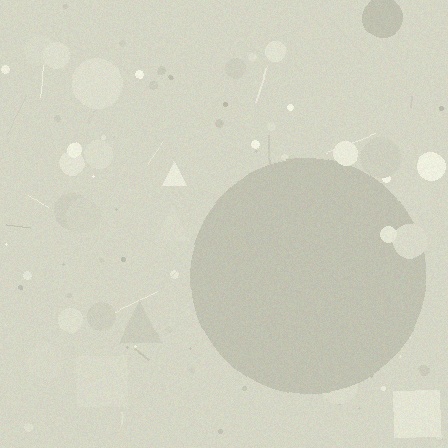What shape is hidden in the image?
A circle is hidden in the image.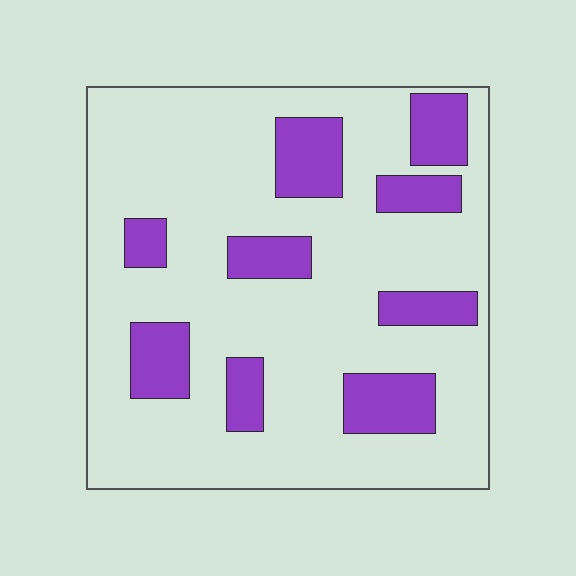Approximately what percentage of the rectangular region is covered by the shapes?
Approximately 20%.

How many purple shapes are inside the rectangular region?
9.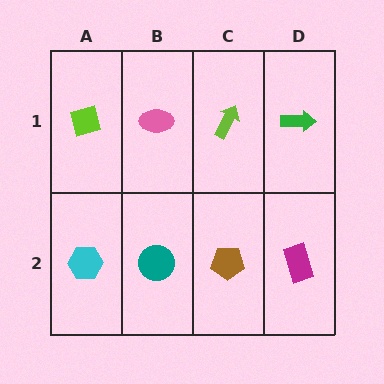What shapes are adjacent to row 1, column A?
A cyan hexagon (row 2, column A), a pink ellipse (row 1, column B).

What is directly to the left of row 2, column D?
A brown pentagon.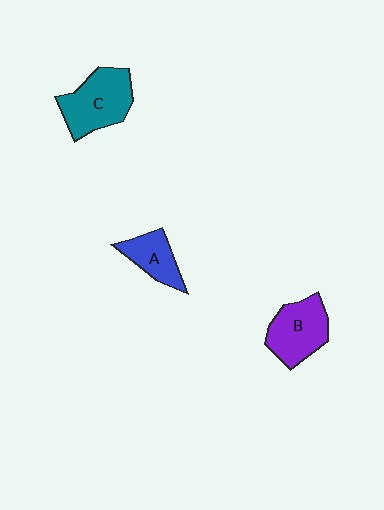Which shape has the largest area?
Shape C (teal).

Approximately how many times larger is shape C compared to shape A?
Approximately 1.7 times.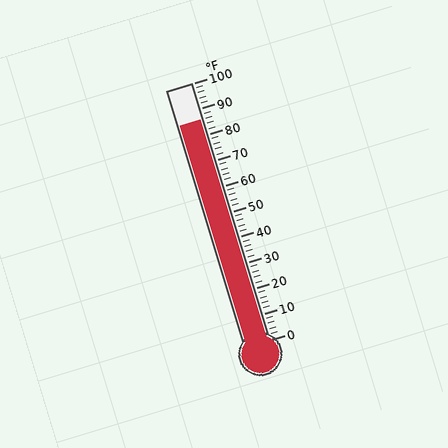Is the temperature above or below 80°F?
The temperature is above 80°F.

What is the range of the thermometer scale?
The thermometer scale ranges from 0°F to 100°F.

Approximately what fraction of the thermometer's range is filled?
The thermometer is filled to approximately 85% of its range.